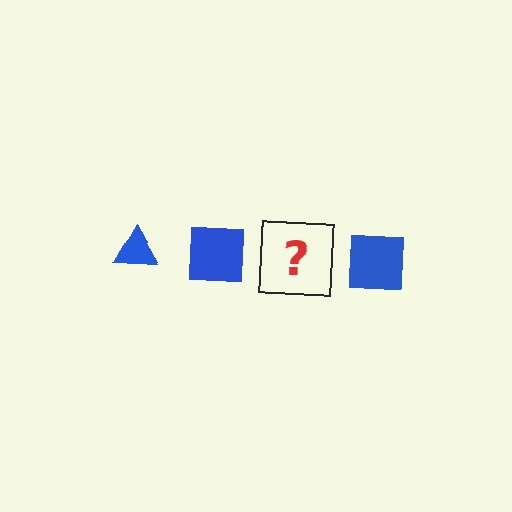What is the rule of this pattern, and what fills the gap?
The rule is that the pattern cycles through triangle, square shapes in blue. The gap should be filled with a blue triangle.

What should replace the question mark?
The question mark should be replaced with a blue triangle.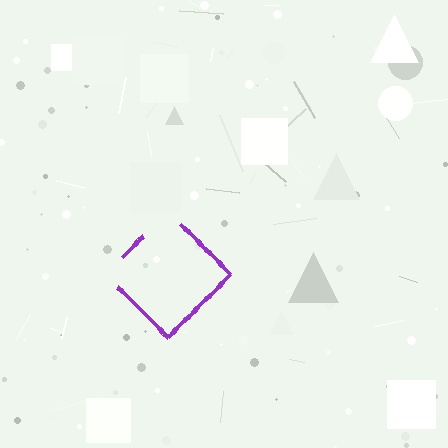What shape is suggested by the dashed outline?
The dashed outline suggests a diamond.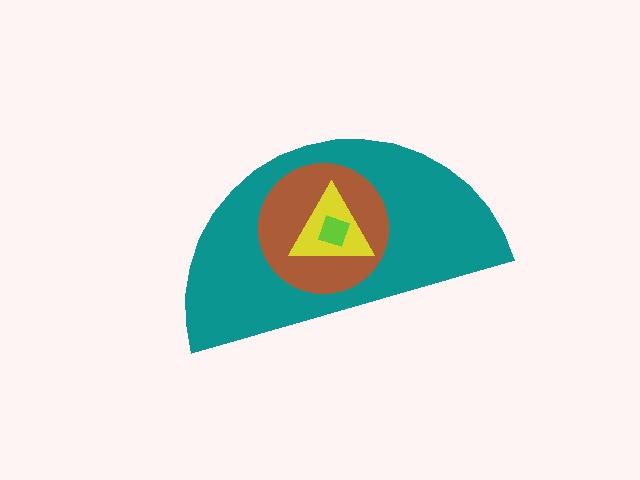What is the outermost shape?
The teal semicircle.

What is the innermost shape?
The lime square.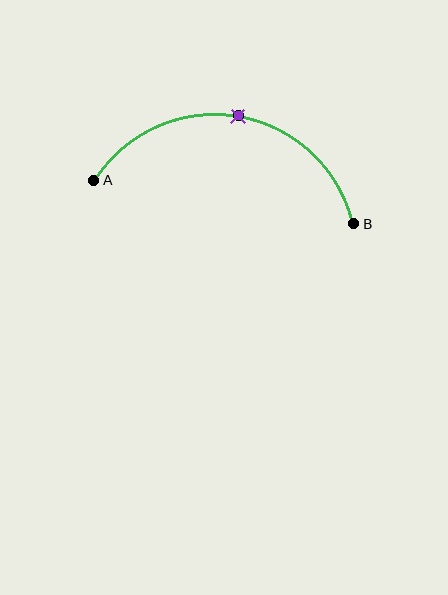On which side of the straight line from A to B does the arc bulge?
The arc bulges above the straight line connecting A and B.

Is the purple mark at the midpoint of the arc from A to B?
Yes. The purple mark lies on the arc at equal arc-length from both A and B — it is the arc midpoint.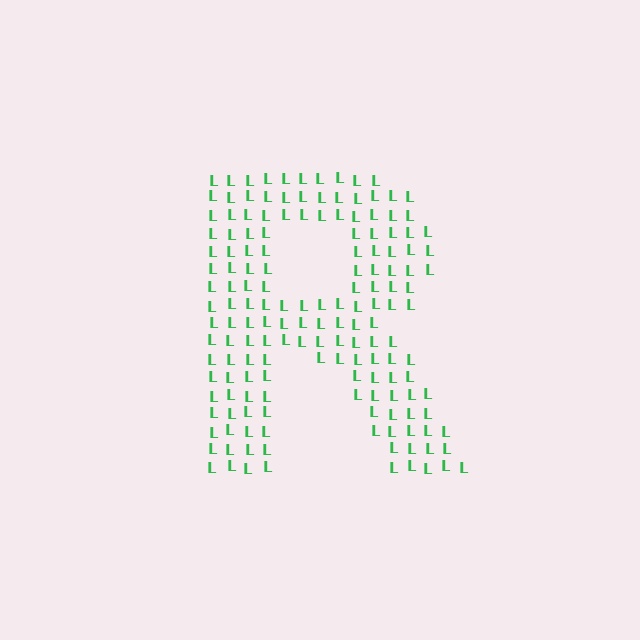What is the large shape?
The large shape is the letter R.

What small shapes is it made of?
It is made of small letter L's.